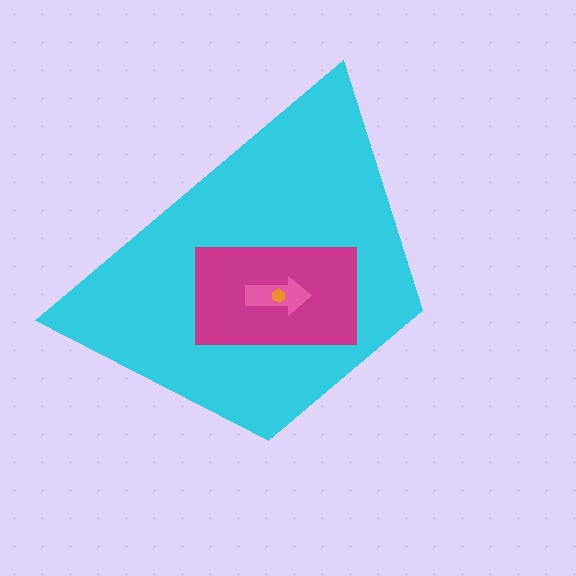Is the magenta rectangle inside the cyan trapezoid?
Yes.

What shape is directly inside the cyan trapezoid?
The magenta rectangle.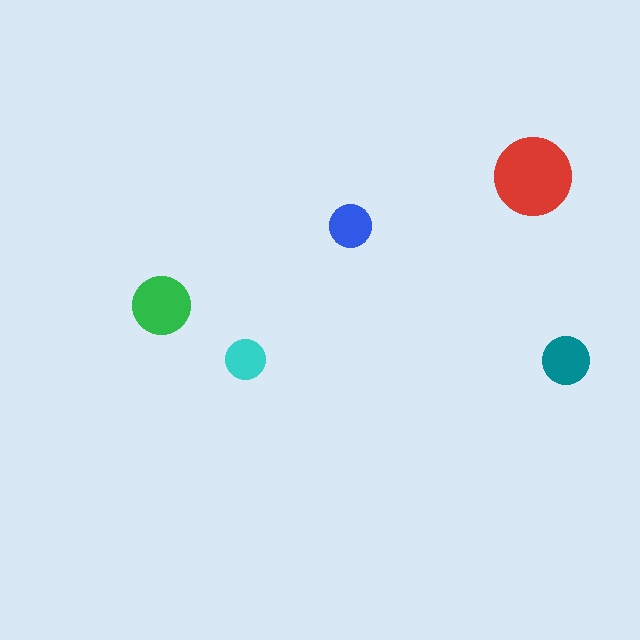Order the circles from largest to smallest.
the red one, the green one, the teal one, the blue one, the cyan one.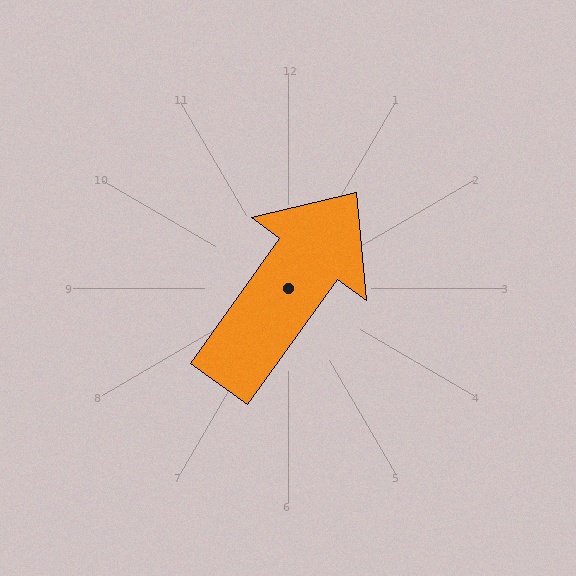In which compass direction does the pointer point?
Northeast.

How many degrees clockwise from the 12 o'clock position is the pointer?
Approximately 36 degrees.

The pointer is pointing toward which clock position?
Roughly 1 o'clock.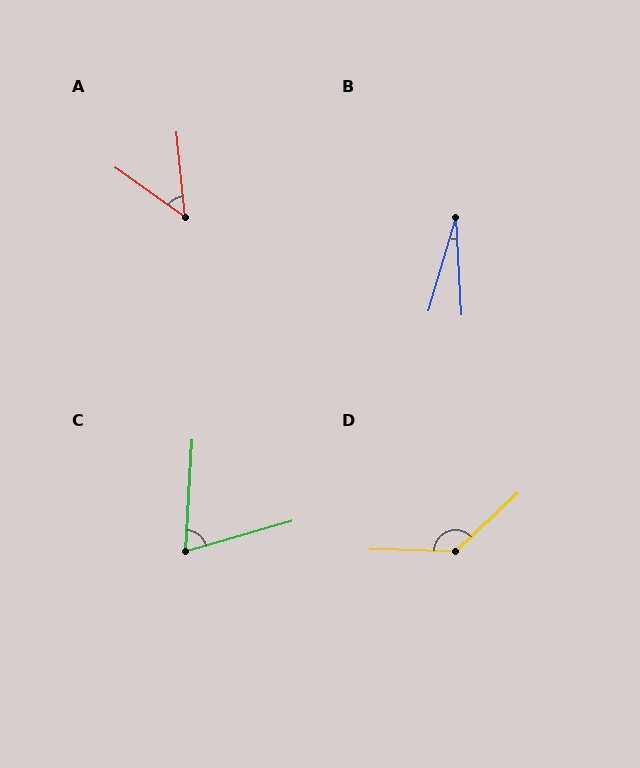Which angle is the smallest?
B, at approximately 19 degrees.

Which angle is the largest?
D, at approximately 135 degrees.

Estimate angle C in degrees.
Approximately 70 degrees.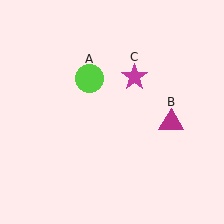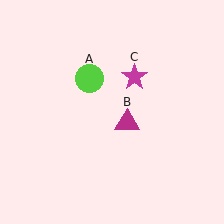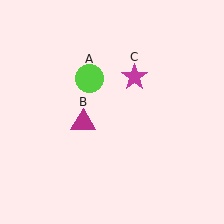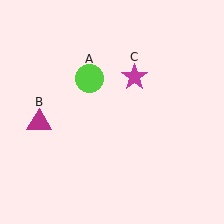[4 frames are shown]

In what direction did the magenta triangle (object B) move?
The magenta triangle (object B) moved left.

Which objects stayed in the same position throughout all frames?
Lime circle (object A) and magenta star (object C) remained stationary.